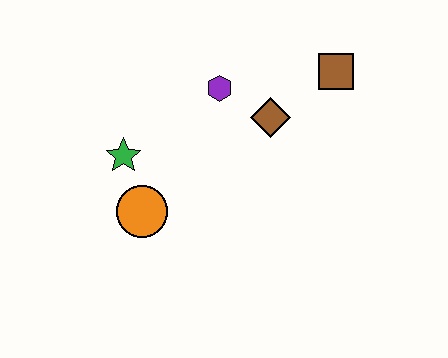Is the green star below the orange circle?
No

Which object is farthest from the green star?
The brown square is farthest from the green star.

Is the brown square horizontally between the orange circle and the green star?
No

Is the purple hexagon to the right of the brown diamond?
No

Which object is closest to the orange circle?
The green star is closest to the orange circle.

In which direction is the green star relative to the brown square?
The green star is to the left of the brown square.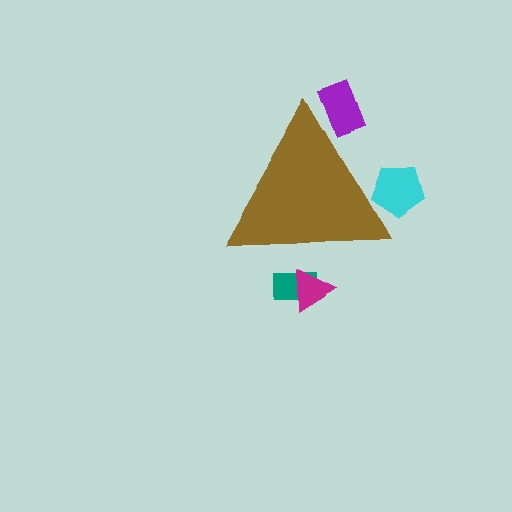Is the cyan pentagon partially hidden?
Yes, the cyan pentagon is partially hidden behind the brown triangle.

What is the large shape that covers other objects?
A brown triangle.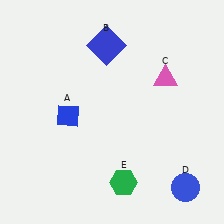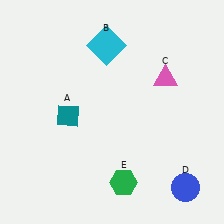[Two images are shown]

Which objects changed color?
A changed from blue to teal. B changed from blue to cyan.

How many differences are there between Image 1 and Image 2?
There are 2 differences between the two images.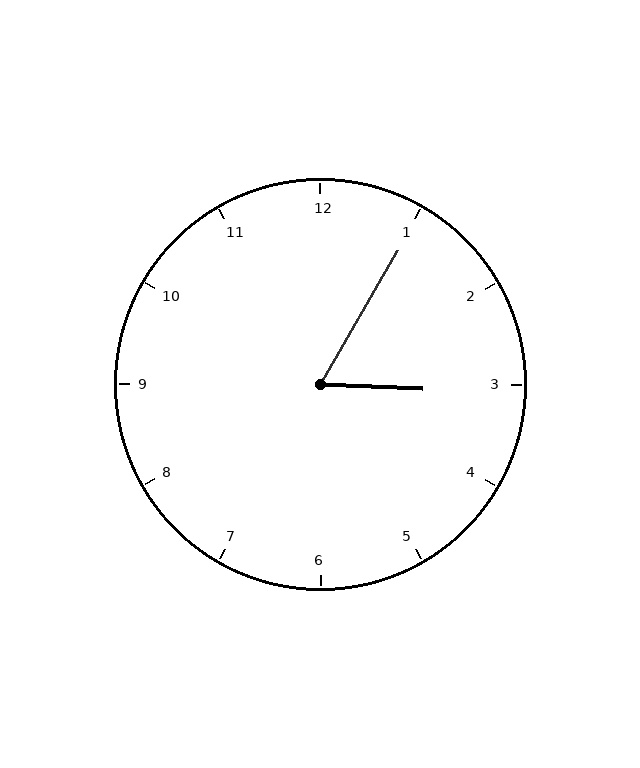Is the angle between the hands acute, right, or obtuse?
It is acute.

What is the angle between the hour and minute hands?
Approximately 62 degrees.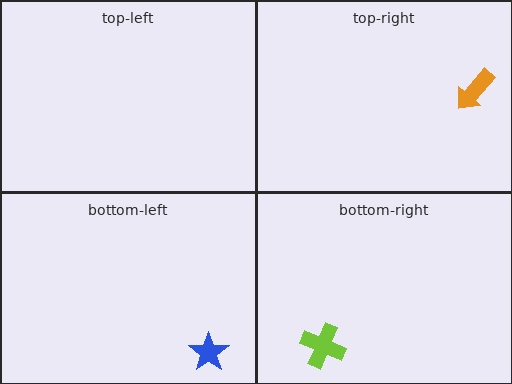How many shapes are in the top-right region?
1.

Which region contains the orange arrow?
The top-right region.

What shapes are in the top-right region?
The orange arrow.